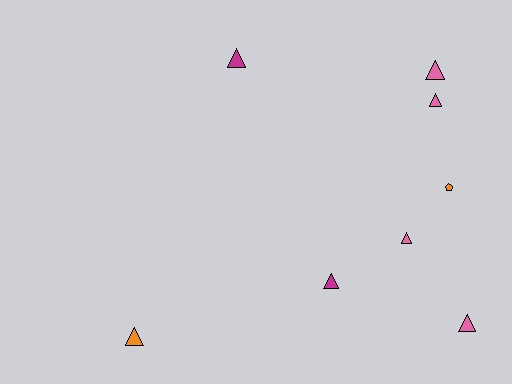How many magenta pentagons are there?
There are no magenta pentagons.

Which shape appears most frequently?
Triangle, with 7 objects.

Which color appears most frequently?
Pink, with 4 objects.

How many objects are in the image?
There are 8 objects.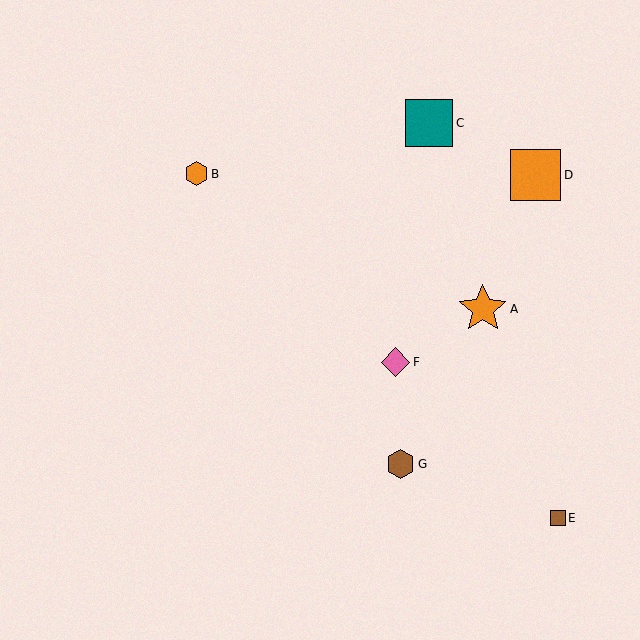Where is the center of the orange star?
The center of the orange star is at (483, 309).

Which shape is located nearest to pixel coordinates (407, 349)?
The pink diamond (labeled F) at (396, 362) is nearest to that location.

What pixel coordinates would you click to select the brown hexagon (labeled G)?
Click at (401, 464) to select the brown hexagon G.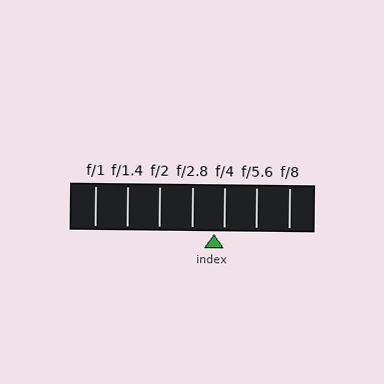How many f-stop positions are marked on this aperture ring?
There are 7 f-stop positions marked.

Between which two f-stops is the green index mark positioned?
The index mark is between f/2.8 and f/4.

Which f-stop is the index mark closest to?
The index mark is closest to f/4.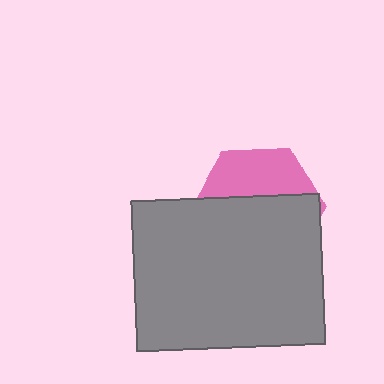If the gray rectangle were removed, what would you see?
You would see the complete pink hexagon.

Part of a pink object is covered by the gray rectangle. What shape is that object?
It is a hexagon.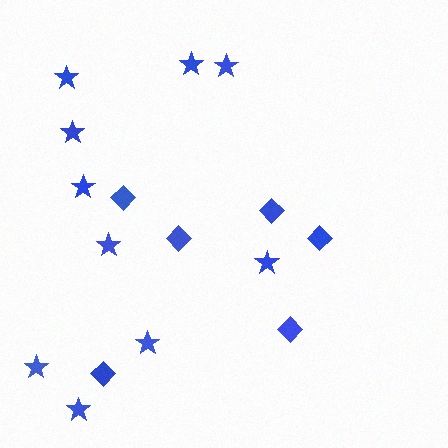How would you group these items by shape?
There are 2 groups: one group of diamonds (6) and one group of stars (10).